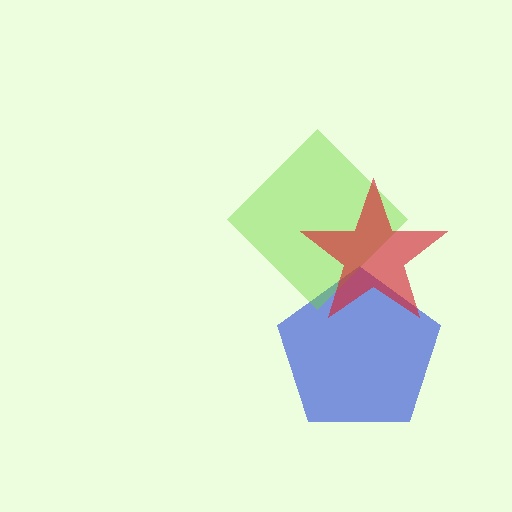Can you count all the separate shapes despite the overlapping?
Yes, there are 3 separate shapes.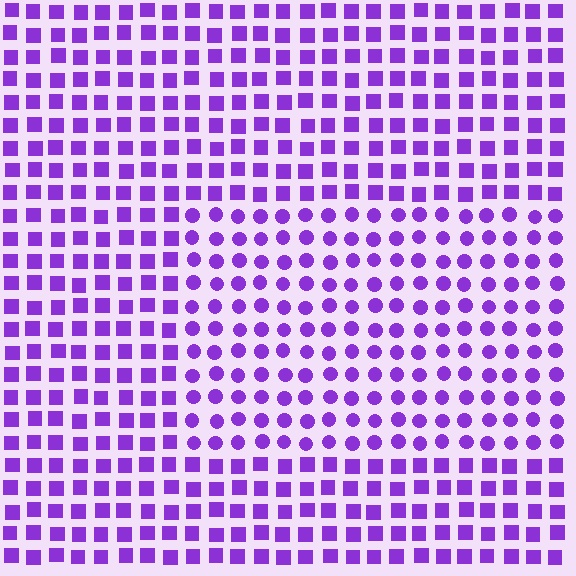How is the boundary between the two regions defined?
The boundary is defined by a change in element shape: circles inside vs. squares outside. All elements share the same color and spacing.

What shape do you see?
I see a rectangle.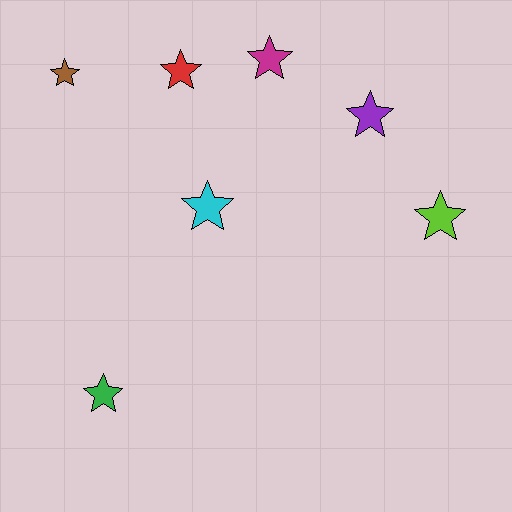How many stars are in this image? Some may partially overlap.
There are 7 stars.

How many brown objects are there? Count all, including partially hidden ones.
There is 1 brown object.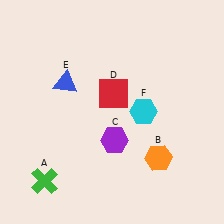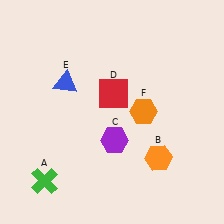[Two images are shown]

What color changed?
The hexagon (F) changed from cyan in Image 1 to orange in Image 2.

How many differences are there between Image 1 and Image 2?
There is 1 difference between the two images.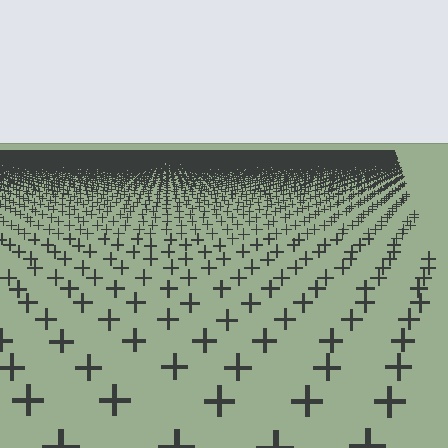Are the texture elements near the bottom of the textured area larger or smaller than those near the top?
Larger. Near the bottom, elements are closer to the viewer and appear at a bigger on-screen size.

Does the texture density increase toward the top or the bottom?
Density increases toward the top.